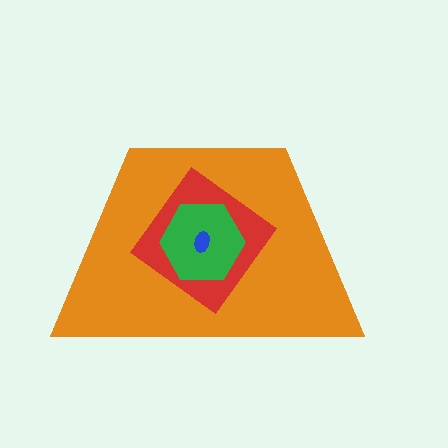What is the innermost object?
The blue ellipse.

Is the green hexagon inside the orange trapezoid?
Yes.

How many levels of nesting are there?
4.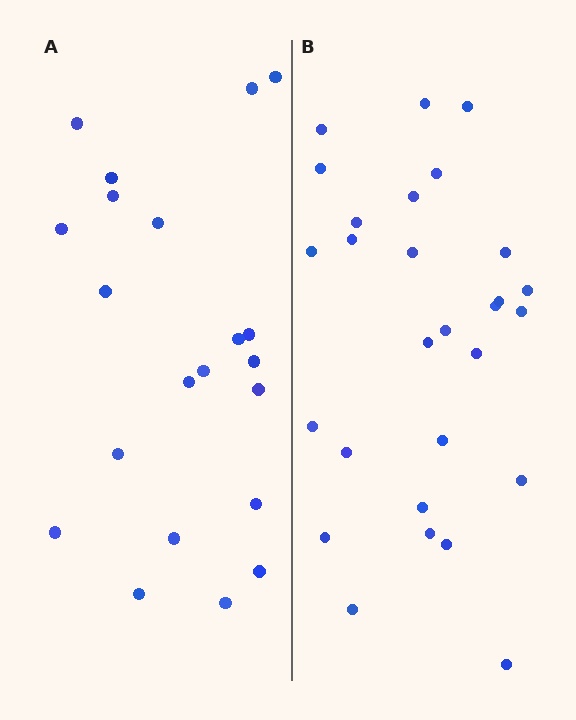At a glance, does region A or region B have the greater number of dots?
Region B (the right region) has more dots.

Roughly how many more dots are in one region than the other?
Region B has roughly 8 or so more dots than region A.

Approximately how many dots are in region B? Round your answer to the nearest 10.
About 30 dots. (The exact count is 28, which rounds to 30.)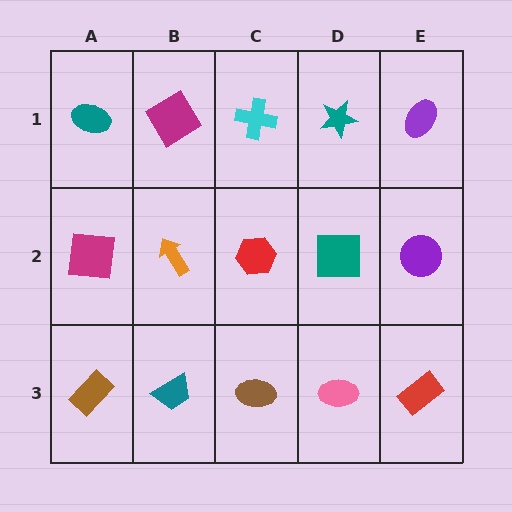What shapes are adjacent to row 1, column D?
A teal square (row 2, column D), a cyan cross (row 1, column C), a purple ellipse (row 1, column E).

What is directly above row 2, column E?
A purple ellipse.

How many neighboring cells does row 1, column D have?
3.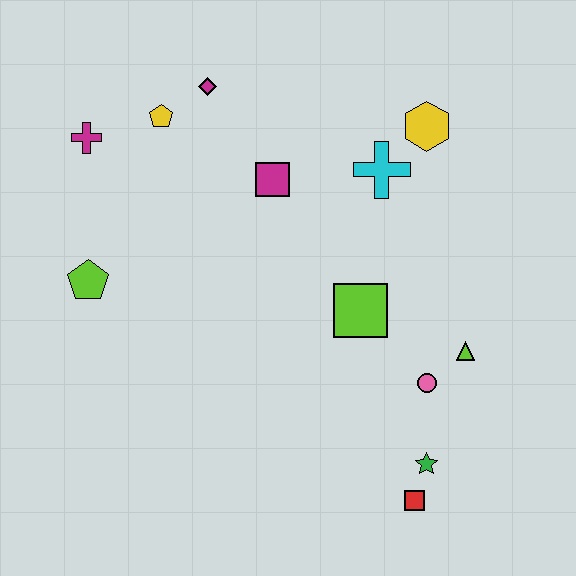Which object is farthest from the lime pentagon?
The red square is farthest from the lime pentagon.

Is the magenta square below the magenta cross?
Yes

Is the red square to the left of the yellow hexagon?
Yes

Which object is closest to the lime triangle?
The pink circle is closest to the lime triangle.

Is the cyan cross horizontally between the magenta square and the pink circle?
Yes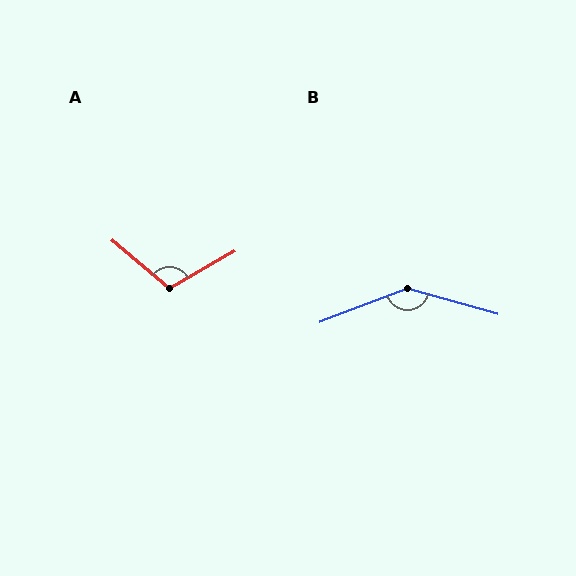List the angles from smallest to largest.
A (111°), B (143°).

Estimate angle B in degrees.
Approximately 143 degrees.